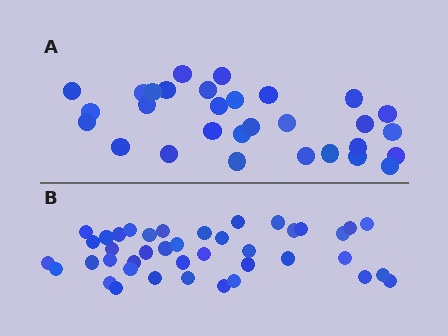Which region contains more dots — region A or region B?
Region B (the bottom region) has more dots.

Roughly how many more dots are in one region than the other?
Region B has roughly 12 or so more dots than region A.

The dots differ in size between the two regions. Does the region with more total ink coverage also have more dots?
No. Region A has more total ink coverage because its dots are larger, but region B actually contains more individual dots. Total area can be misleading — the number of items is what matters here.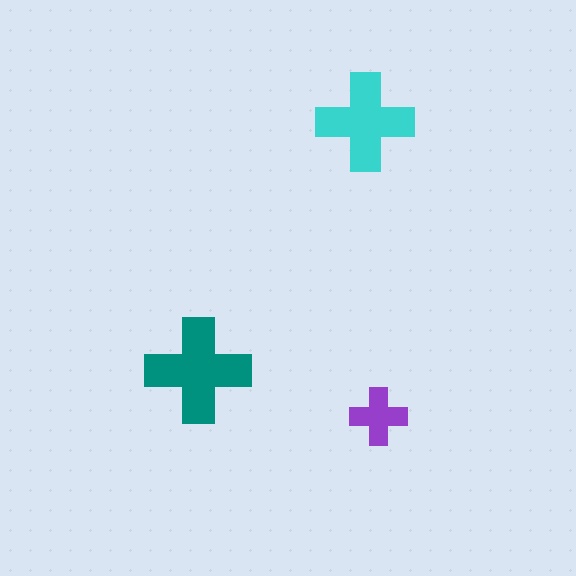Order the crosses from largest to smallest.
the teal one, the cyan one, the purple one.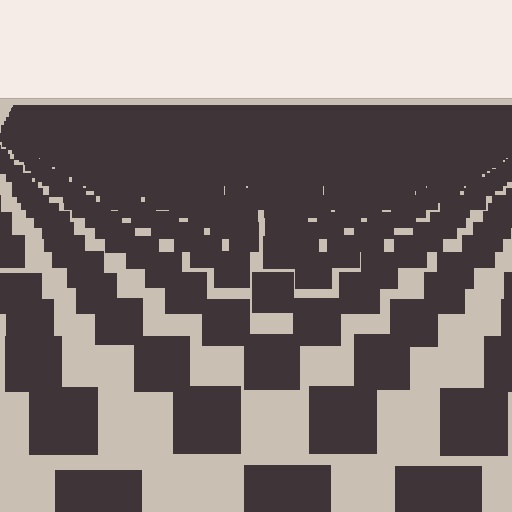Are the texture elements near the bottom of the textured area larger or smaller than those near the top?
Larger. Near the bottom, elements are closer to the viewer and appear at a bigger on-screen size.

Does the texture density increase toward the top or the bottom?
Density increases toward the top.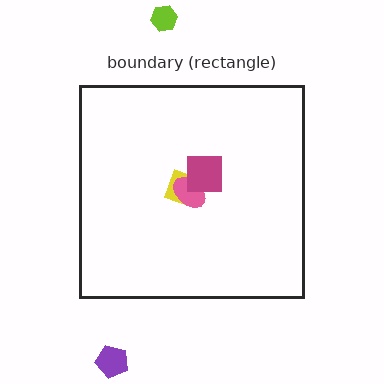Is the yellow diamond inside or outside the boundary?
Inside.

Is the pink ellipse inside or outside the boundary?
Inside.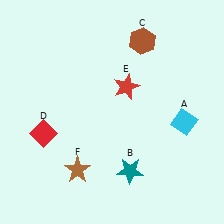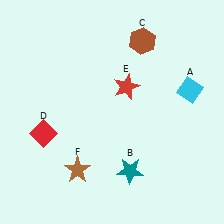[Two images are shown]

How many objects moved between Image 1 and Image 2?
1 object moved between the two images.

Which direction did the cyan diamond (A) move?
The cyan diamond (A) moved up.